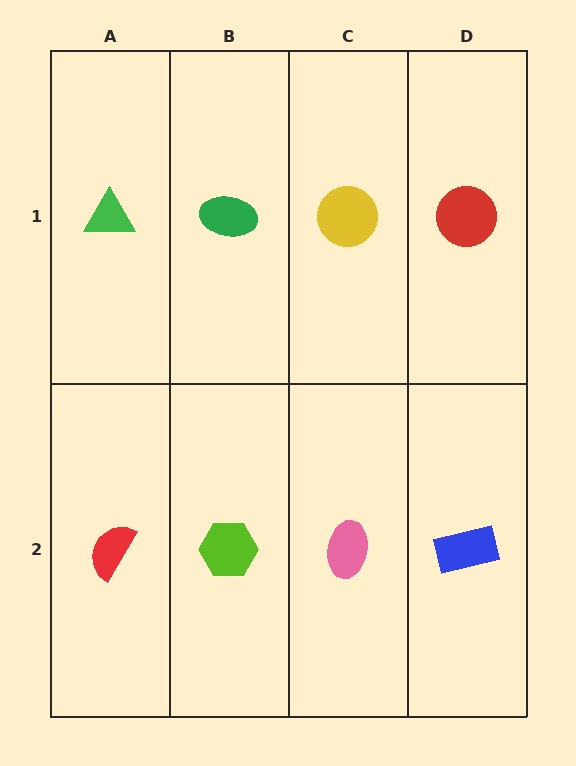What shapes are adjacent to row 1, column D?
A blue rectangle (row 2, column D), a yellow circle (row 1, column C).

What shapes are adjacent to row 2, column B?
A green ellipse (row 1, column B), a red semicircle (row 2, column A), a pink ellipse (row 2, column C).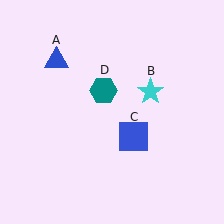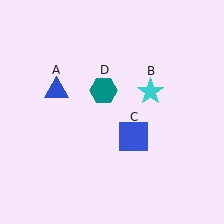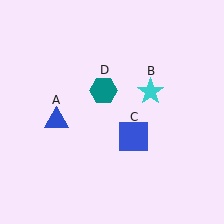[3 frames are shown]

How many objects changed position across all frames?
1 object changed position: blue triangle (object A).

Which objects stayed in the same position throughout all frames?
Cyan star (object B) and blue square (object C) and teal hexagon (object D) remained stationary.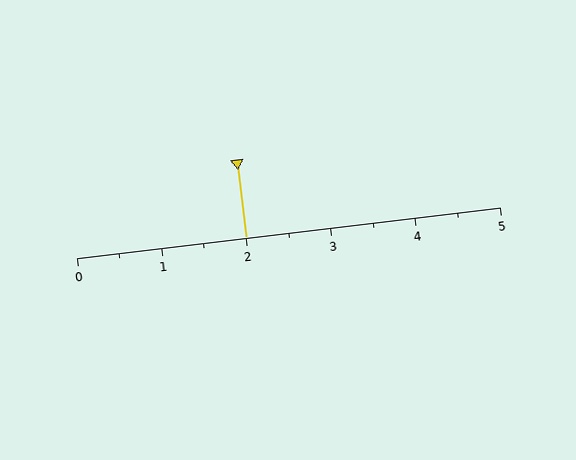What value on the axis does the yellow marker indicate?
The marker indicates approximately 2.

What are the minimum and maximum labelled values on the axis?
The axis runs from 0 to 5.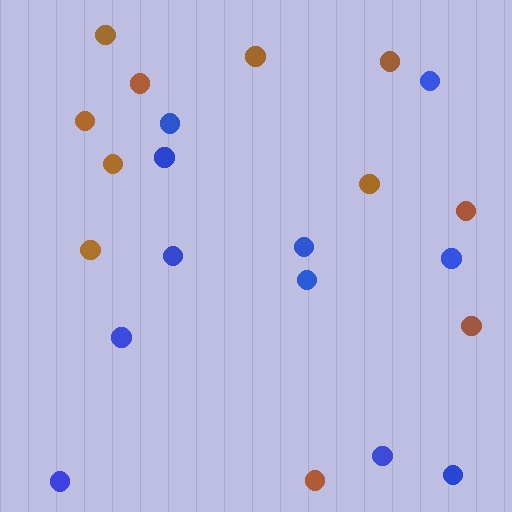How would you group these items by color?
There are 2 groups: one group of brown circles (11) and one group of blue circles (11).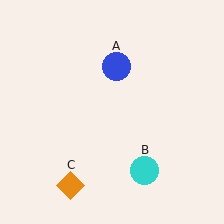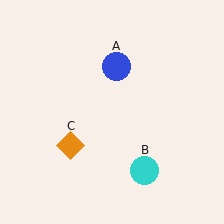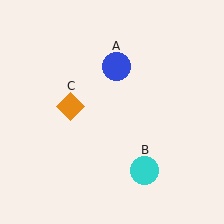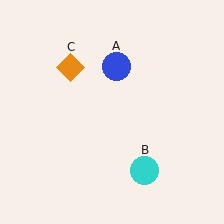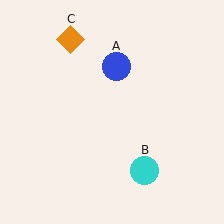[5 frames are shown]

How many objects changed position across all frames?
1 object changed position: orange diamond (object C).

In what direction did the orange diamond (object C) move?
The orange diamond (object C) moved up.